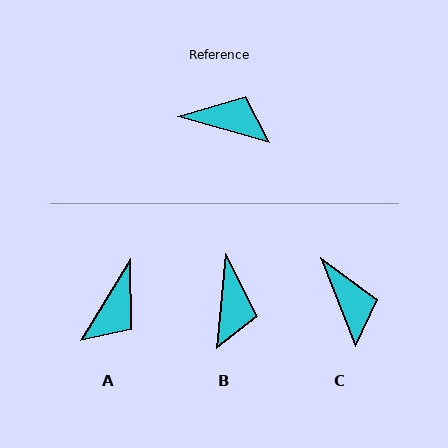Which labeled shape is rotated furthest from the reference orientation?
A, about 106 degrees away.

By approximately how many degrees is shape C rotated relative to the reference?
Approximately 52 degrees clockwise.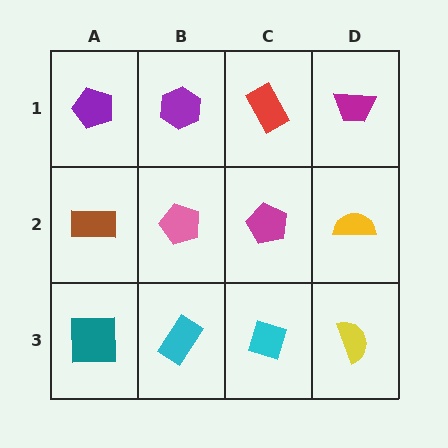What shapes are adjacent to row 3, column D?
A yellow semicircle (row 2, column D), a cyan diamond (row 3, column C).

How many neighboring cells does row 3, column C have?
3.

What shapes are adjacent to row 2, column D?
A magenta trapezoid (row 1, column D), a yellow semicircle (row 3, column D), a magenta pentagon (row 2, column C).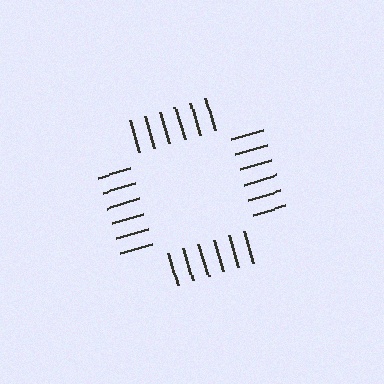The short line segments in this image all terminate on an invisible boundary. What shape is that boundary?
An illusory square — the line segments terminate on its edges but no continuous stroke is drawn.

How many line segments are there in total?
24 — 6 along each of the 4 edges.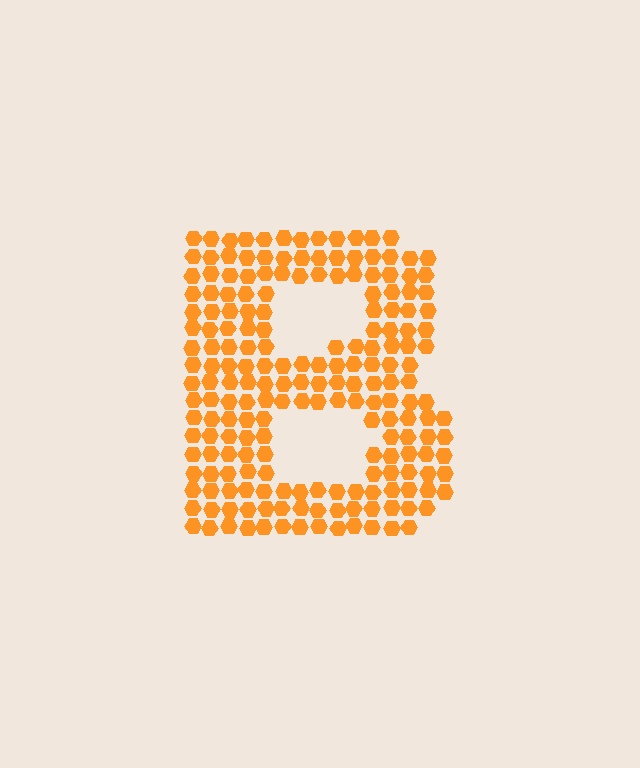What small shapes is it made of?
It is made of small hexagons.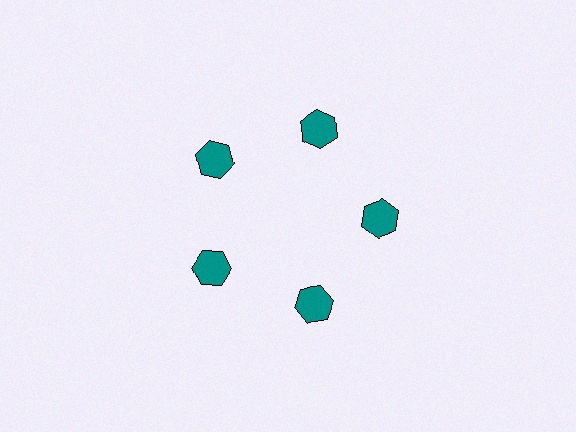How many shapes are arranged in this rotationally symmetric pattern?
There are 5 shapes, arranged in 5 groups of 1.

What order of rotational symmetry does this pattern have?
This pattern has 5-fold rotational symmetry.